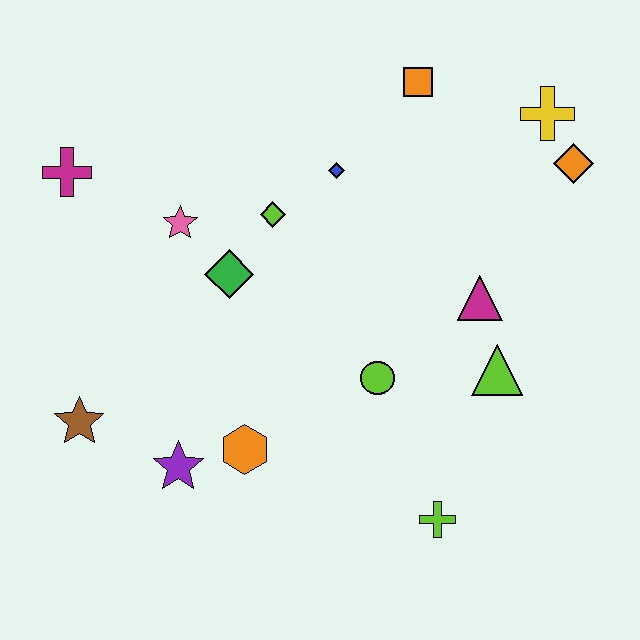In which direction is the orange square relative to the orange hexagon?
The orange square is above the orange hexagon.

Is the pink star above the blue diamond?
No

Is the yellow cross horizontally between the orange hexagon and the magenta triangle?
No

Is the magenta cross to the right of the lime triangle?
No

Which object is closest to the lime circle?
The lime triangle is closest to the lime circle.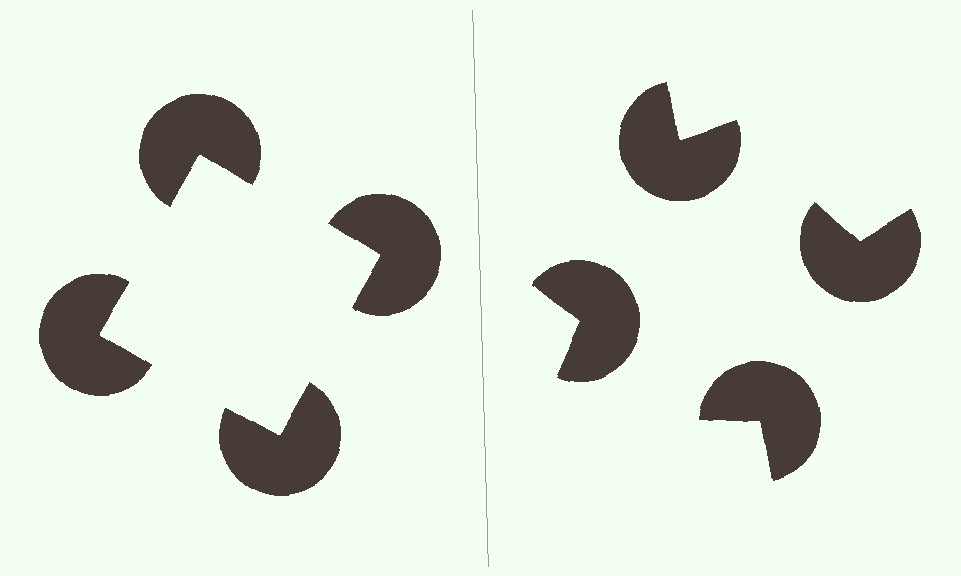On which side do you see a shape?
An illusory square appears on the left side. On the right side the wedge cuts are rotated, so no coherent shape forms.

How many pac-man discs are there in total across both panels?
8 — 4 on each side.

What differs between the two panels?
The pac-man discs are positioned identically on both sides; only the wedge orientations differ. On the left they align to a square; on the right they are misaligned.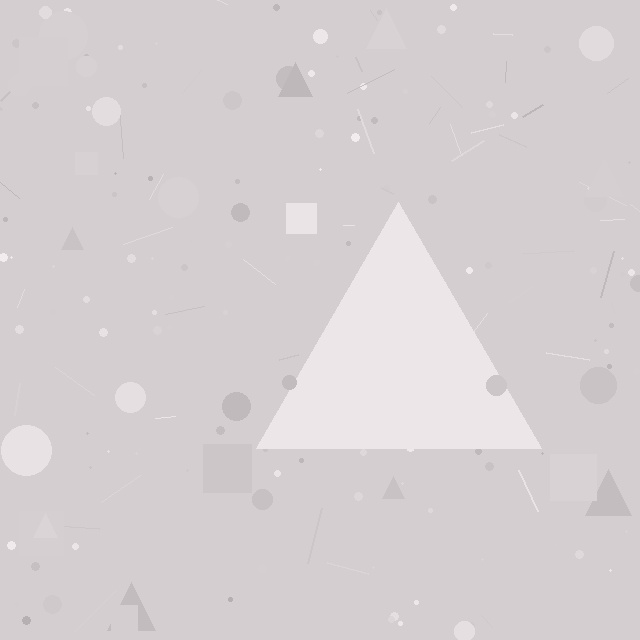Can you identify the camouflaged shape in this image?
The camouflaged shape is a triangle.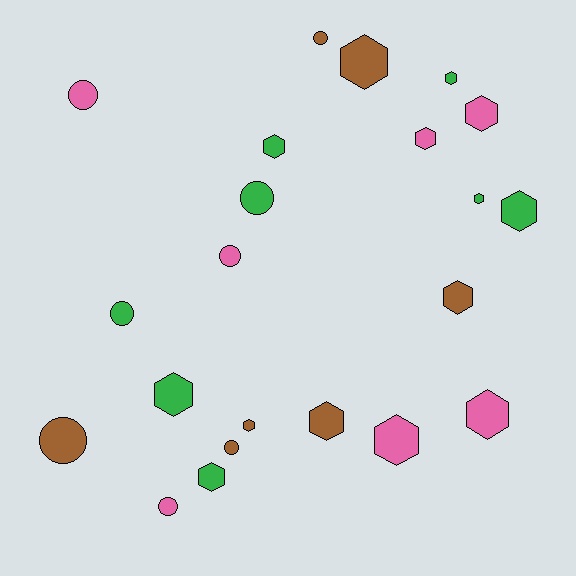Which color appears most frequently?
Green, with 8 objects.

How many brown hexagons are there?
There are 4 brown hexagons.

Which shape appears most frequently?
Hexagon, with 14 objects.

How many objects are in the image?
There are 22 objects.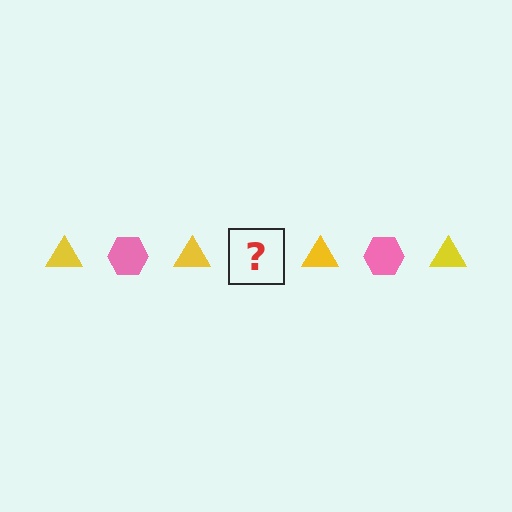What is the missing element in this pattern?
The missing element is a pink hexagon.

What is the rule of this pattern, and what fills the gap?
The rule is that the pattern alternates between yellow triangle and pink hexagon. The gap should be filled with a pink hexagon.